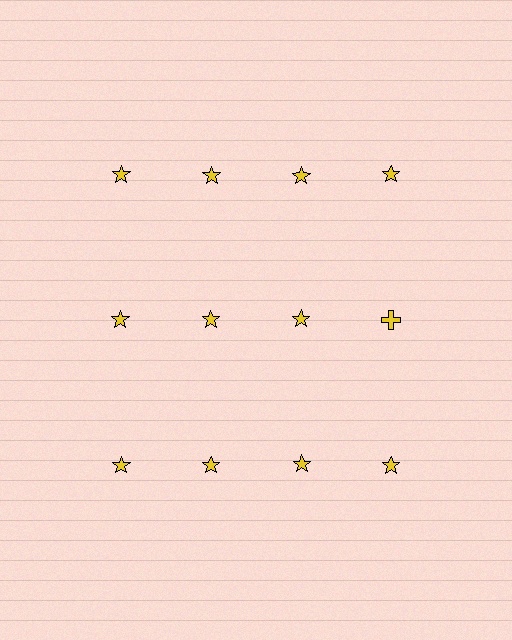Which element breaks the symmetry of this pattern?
The yellow cross in the second row, second from right column breaks the symmetry. All other shapes are yellow stars.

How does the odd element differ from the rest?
It has a different shape: cross instead of star.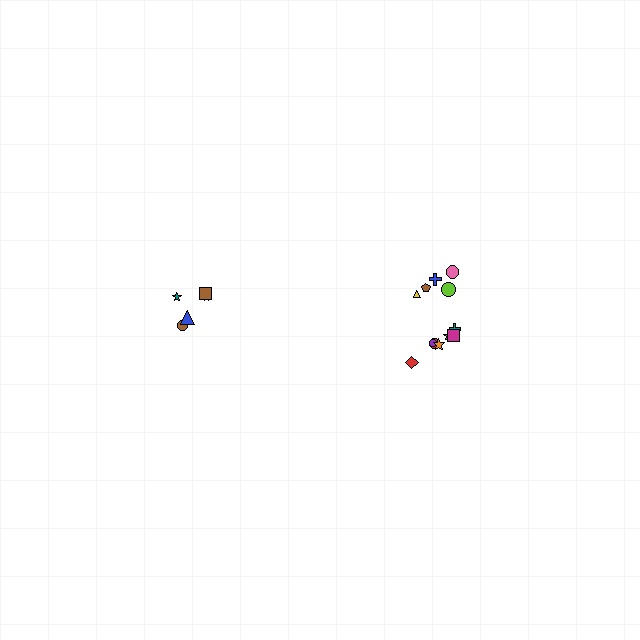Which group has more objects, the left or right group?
The right group.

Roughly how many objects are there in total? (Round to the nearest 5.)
Roughly 15 objects in total.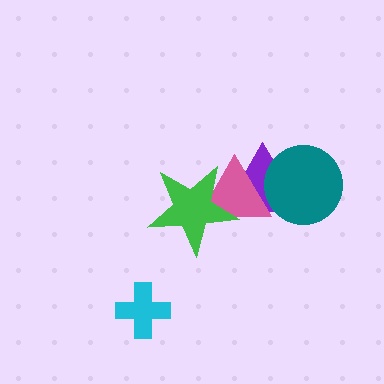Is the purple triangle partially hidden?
Yes, it is partially covered by another shape.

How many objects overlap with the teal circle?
2 objects overlap with the teal circle.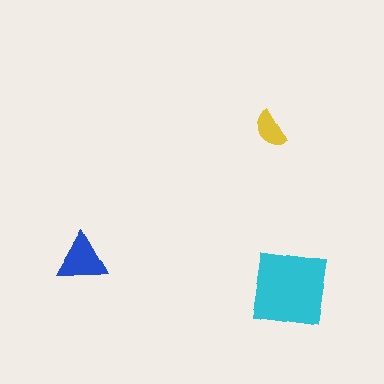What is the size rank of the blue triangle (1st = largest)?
2nd.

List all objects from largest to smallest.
The cyan square, the blue triangle, the yellow semicircle.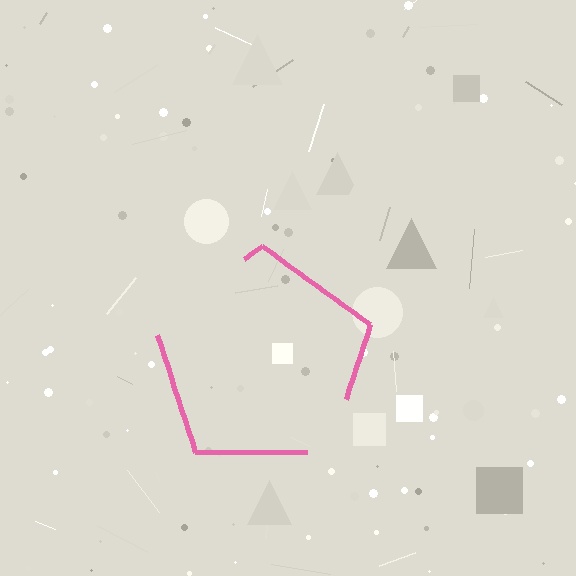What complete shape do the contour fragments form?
The contour fragments form a pentagon.